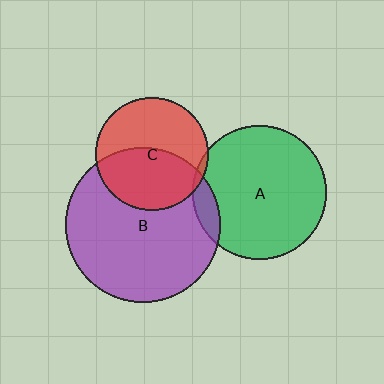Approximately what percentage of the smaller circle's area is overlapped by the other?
Approximately 50%.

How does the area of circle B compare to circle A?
Approximately 1.3 times.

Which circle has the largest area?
Circle B (purple).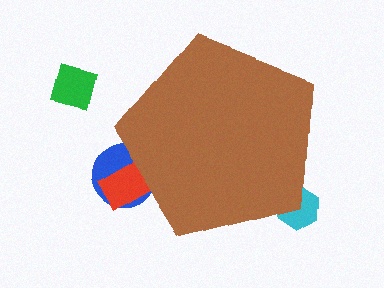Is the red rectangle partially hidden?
Yes, the red rectangle is partially hidden behind the brown pentagon.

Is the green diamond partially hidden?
No, the green diamond is fully visible.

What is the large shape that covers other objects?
A brown pentagon.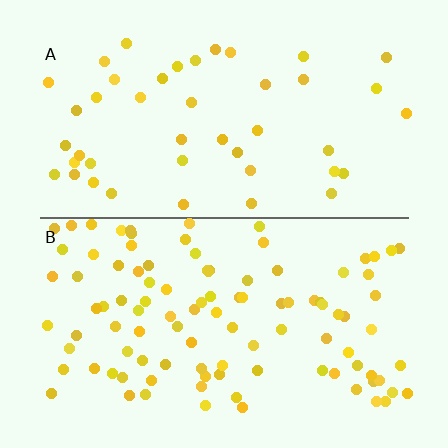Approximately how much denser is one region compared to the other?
Approximately 2.3× — region B over region A.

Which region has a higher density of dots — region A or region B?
B (the bottom).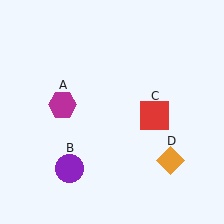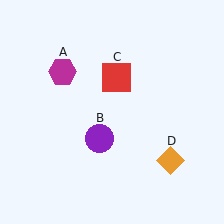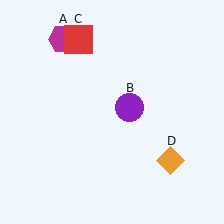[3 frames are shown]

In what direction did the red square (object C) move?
The red square (object C) moved up and to the left.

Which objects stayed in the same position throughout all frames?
Orange diamond (object D) remained stationary.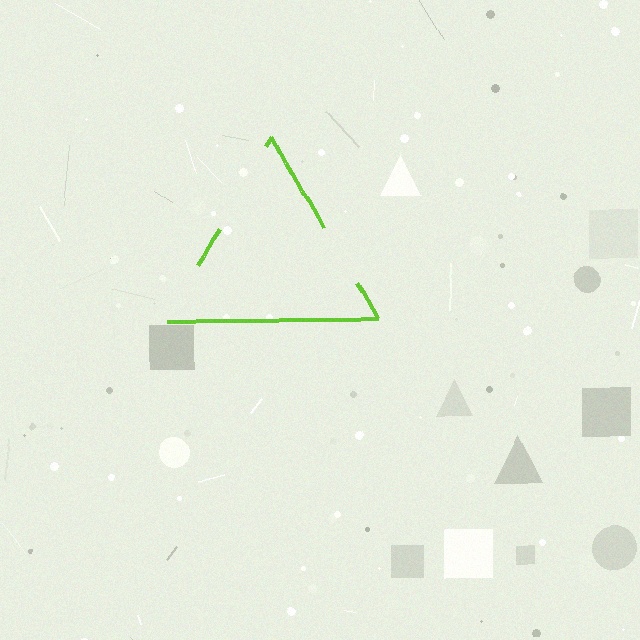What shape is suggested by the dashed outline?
The dashed outline suggests a triangle.